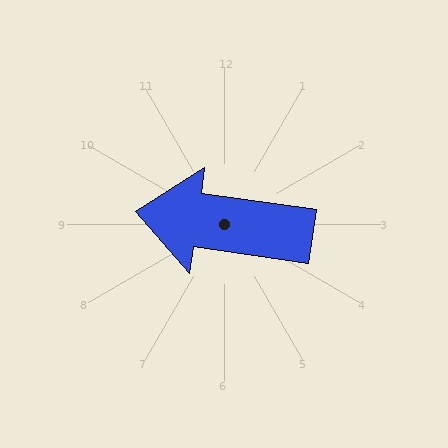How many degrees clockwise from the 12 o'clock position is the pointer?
Approximately 278 degrees.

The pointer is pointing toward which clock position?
Roughly 9 o'clock.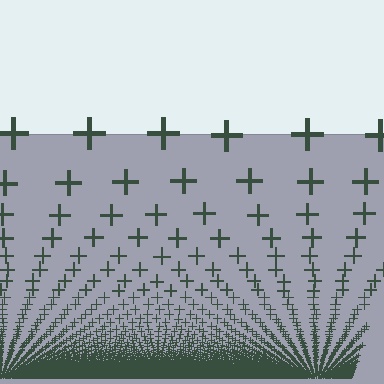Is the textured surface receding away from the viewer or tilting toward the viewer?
The surface appears to tilt toward the viewer. Texture elements get larger and sparser toward the top.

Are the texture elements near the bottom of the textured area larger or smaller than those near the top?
Smaller. The gradient is inverted — elements near the bottom are smaller and denser.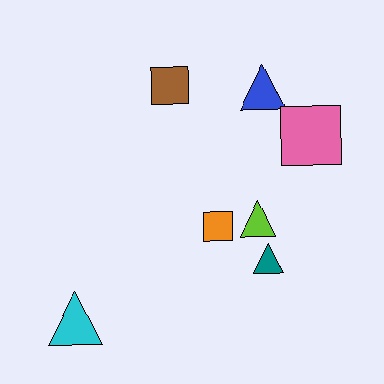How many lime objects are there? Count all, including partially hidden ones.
There is 1 lime object.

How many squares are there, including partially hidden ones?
There are 3 squares.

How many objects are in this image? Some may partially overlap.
There are 7 objects.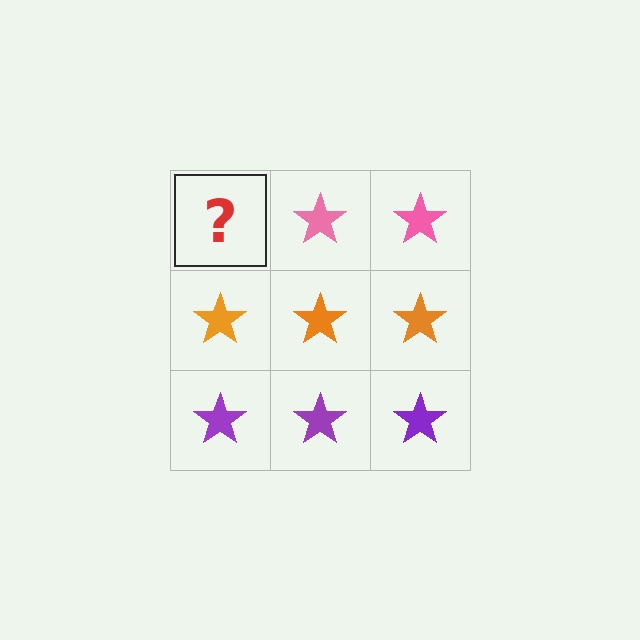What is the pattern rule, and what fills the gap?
The rule is that each row has a consistent color. The gap should be filled with a pink star.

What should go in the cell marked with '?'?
The missing cell should contain a pink star.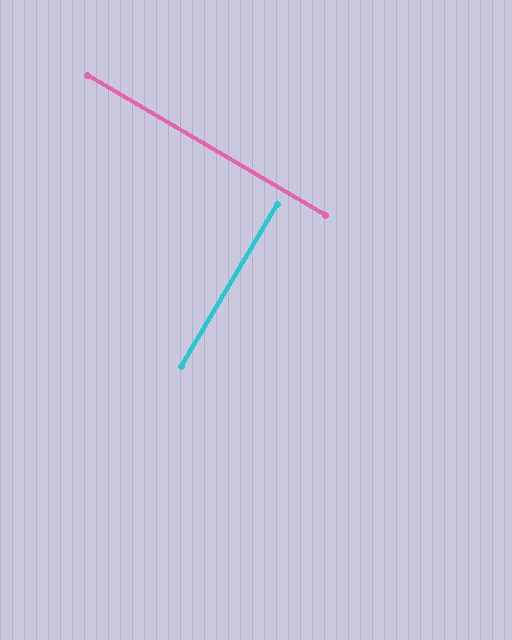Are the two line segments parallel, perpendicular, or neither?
Perpendicular — they meet at approximately 90°.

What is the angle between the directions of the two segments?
Approximately 90 degrees.